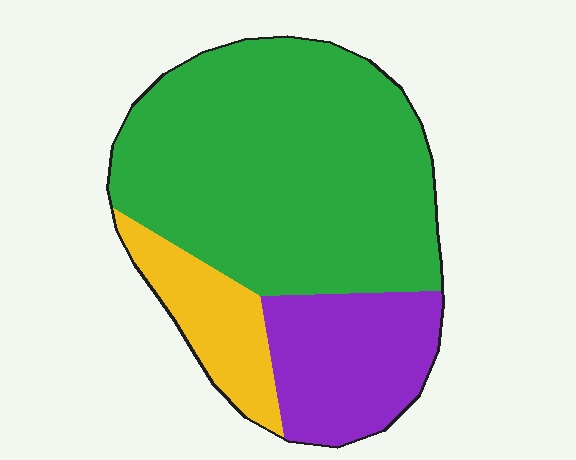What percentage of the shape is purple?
Purple covers about 20% of the shape.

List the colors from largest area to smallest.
From largest to smallest: green, purple, yellow.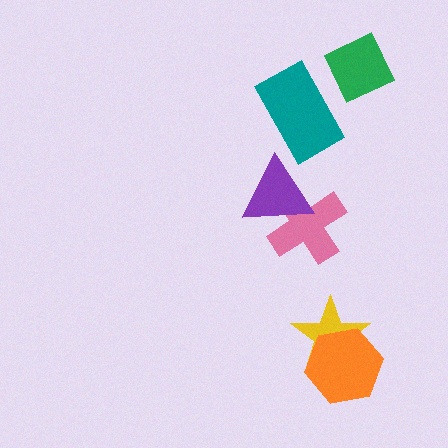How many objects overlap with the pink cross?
1 object overlaps with the pink cross.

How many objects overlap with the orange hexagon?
1 object overlaps with the orange hexagon.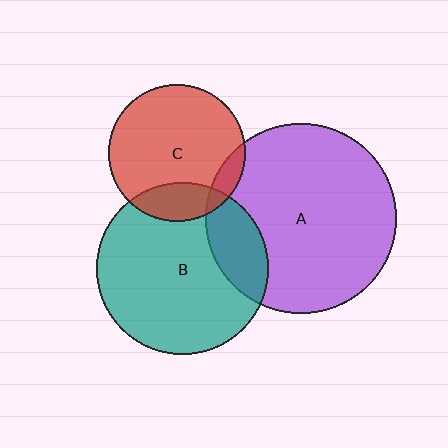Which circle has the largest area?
Circle A (purple).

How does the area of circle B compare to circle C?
Approximately 1.6 times.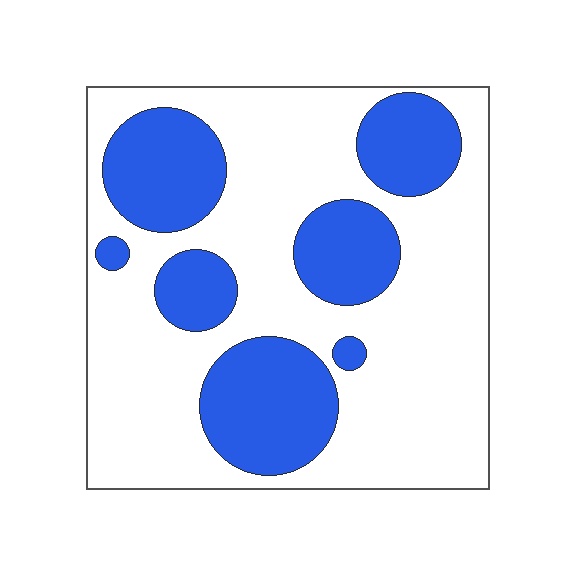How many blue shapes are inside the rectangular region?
7.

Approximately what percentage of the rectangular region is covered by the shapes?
Approximately 30%.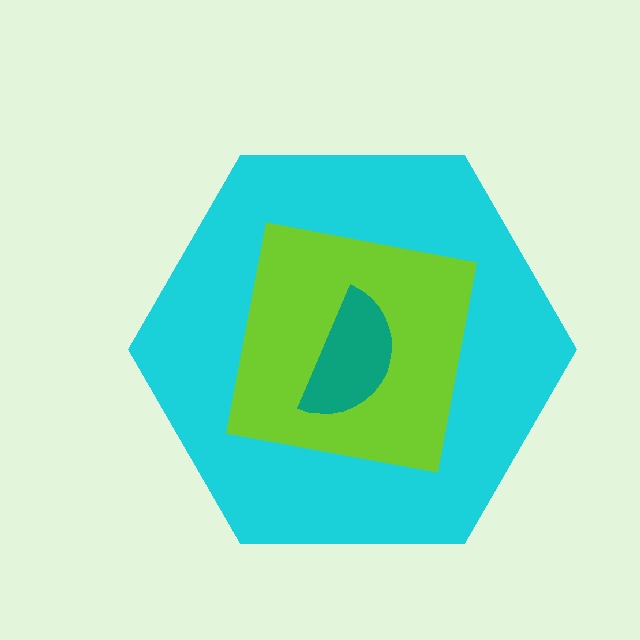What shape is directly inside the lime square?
The teal semicircle.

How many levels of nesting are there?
3.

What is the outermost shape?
The cyan hexagon.